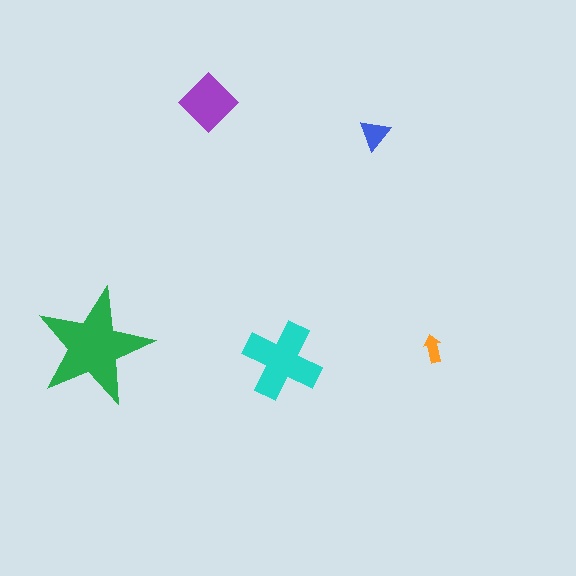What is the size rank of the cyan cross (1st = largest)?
2nd.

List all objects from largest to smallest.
The green star, the cyan cross, the purple diamond, the blue triangle, the orange arrow.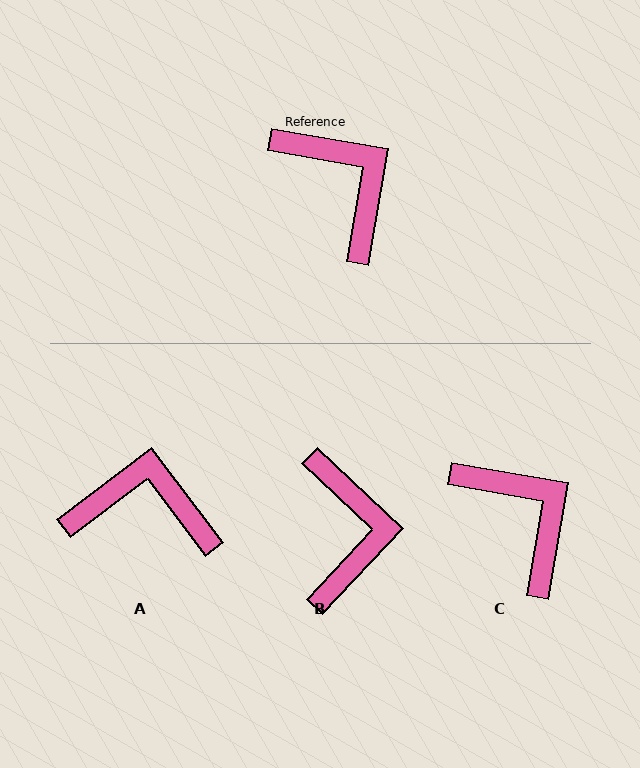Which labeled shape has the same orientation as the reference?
C.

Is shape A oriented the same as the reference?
No, it is off by about 47 degrees.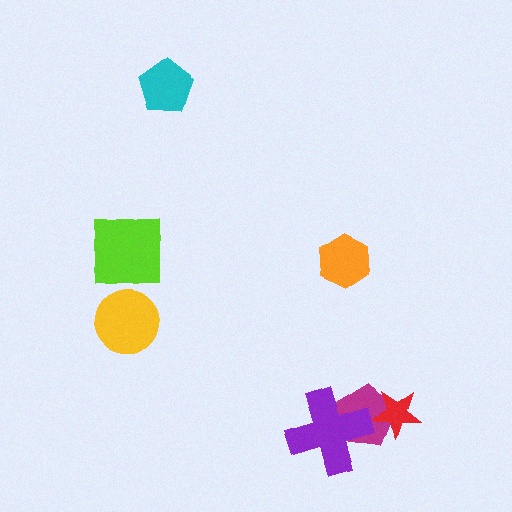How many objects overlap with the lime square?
0 objects overlap with the lime square.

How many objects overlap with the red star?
1 object overlaps with the red star.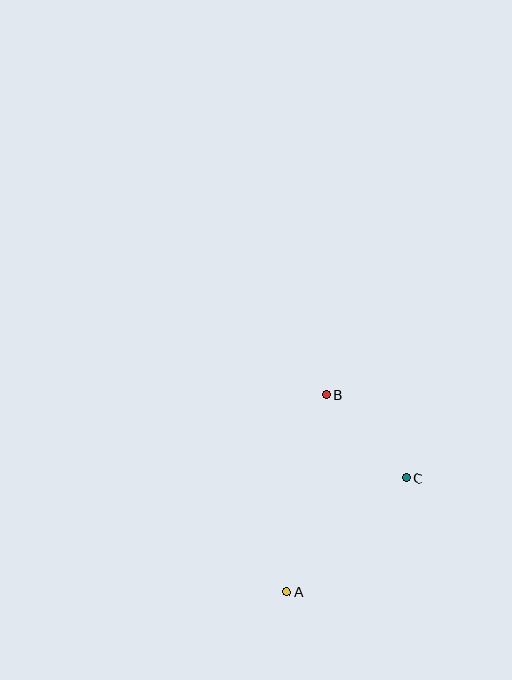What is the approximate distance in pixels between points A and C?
The distance between A and C is approximately 165 pixels.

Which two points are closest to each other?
Points B and C are closest to each other.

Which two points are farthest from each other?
Points A and B are farthest from each other.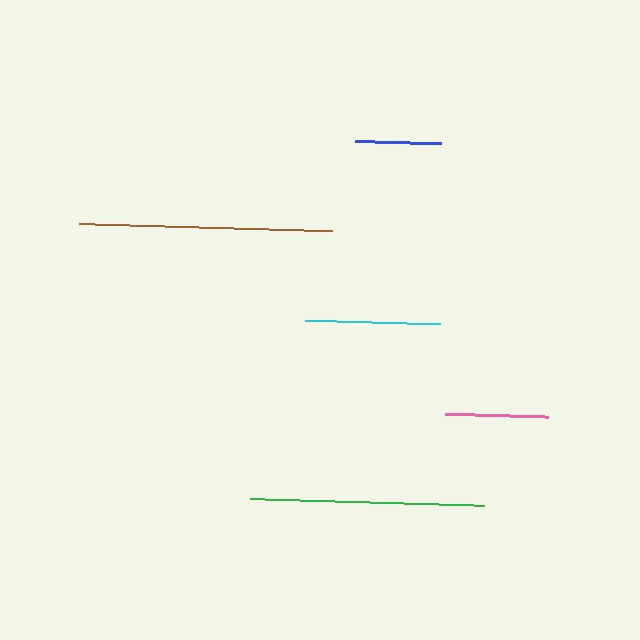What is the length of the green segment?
The green segment is approximately 234 pixels long.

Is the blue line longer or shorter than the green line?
The green line is longer than the blue line.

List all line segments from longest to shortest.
From longest to shortest: brown, green, cyan, pink, blue.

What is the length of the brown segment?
The brown segment is approximately 253 pixels long.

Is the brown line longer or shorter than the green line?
The brown line is longer than the green line.